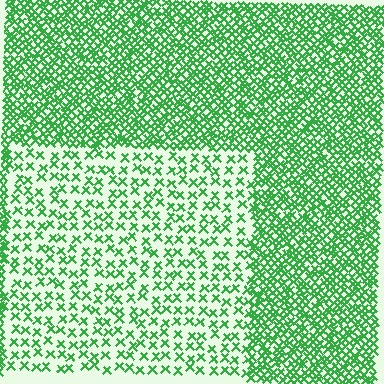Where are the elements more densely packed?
The elements are more densely packed outside the rectangle boundary.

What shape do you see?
I see a rectangle.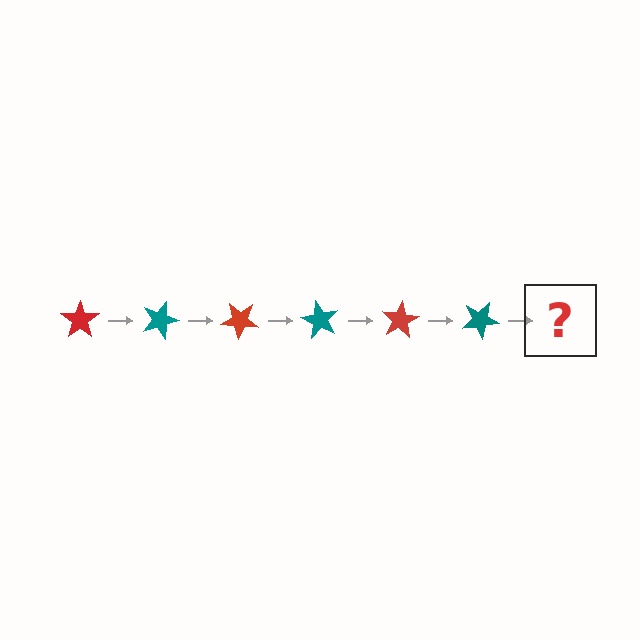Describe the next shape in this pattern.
It should be a red star, rotated 120 degrees from the start.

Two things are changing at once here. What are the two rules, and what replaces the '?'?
The two rules are that it rotates 20 degrees each step and the color cycles through red and teal. The '?' should be a red star, rotated 120 degrees from the start.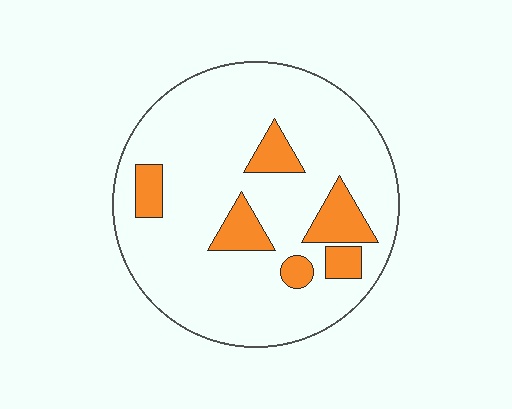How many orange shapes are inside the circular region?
6.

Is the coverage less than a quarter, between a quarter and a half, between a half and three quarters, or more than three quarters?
Less than a quarter.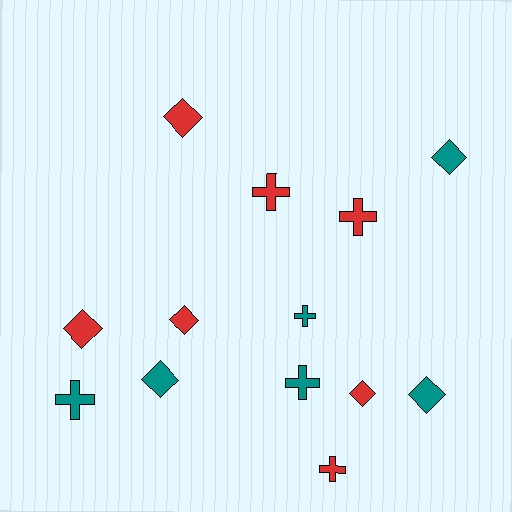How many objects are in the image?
There are 13 objects.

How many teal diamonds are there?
There are 3 teal diamonds.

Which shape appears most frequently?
Diamond, with 7 objects.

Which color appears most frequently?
Red, with 7 objects.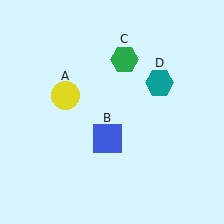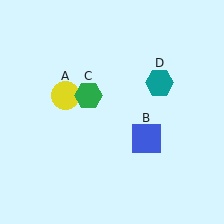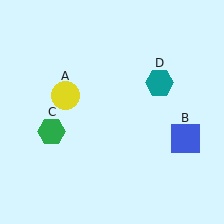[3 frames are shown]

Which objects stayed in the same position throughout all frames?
Yellow circle (object A) and teal hexagon (object D) remained stationary.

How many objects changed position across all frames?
2 objects changed position: blue square (object B), green hexagon (object C).